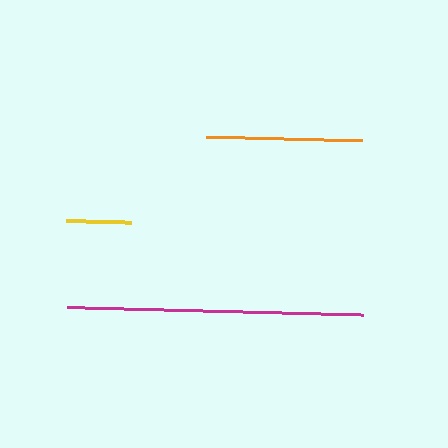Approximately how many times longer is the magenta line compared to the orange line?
The magenta line is approximately 1.9 times the length of the orange line.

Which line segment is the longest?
The magenta line is the longest at approximately 296 pixels.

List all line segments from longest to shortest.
From longest to shortest: magenta, orange, yellow.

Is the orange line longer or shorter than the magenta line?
The magenta line is longer than the orange line.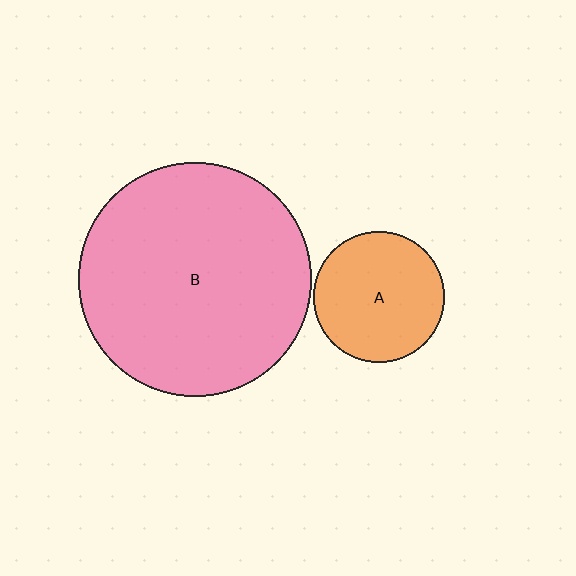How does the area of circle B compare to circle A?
Approximately 3.2 times.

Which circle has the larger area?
Circle B (pink).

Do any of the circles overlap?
No, none of the circles overlap.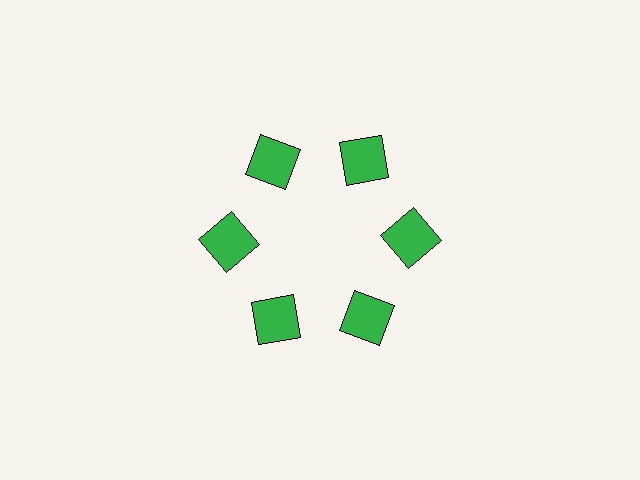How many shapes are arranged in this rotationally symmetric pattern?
There are 6 shapes, arranged in 6 groups of 1.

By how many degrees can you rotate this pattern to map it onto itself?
The pattern maps onto itself every 60 degrees of rotation.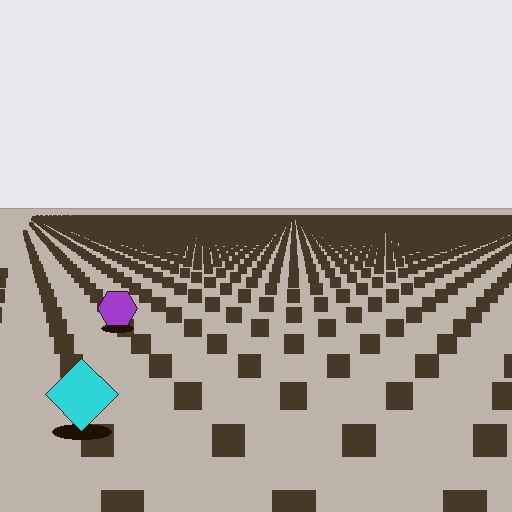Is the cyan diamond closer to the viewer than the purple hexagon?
Yes. The cyan diamond is closer — you can tell from the texture gradient: the ground texture is coarser near it.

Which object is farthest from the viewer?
The purple hexagon is farthest from the viewer. It appears smaller and the ground texture around it is denser.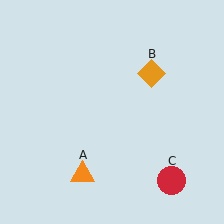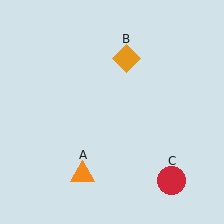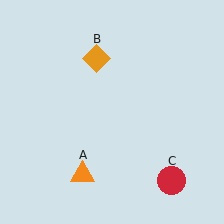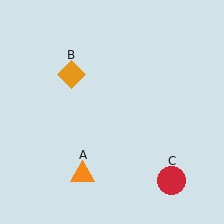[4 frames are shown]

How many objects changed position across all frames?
1 object changed position: orange diamond (object B).